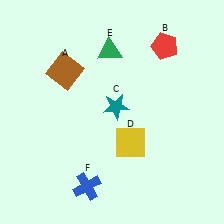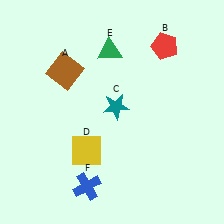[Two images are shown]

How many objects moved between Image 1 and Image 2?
1 object moved between the two images.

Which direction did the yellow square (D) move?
The yellow square (D) moved left.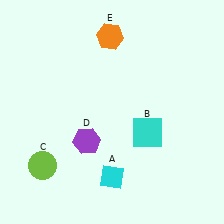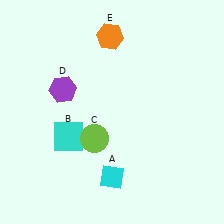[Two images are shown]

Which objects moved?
The objects that moved are: the cyan square (B), the lime circle (C), the purple hexagon (D).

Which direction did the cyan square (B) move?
The cyan square (B) moved left.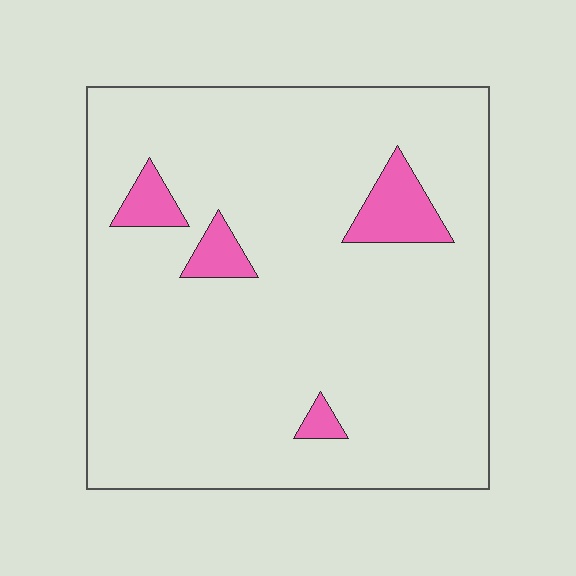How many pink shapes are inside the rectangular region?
4.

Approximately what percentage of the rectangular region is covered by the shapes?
Approximately 10%.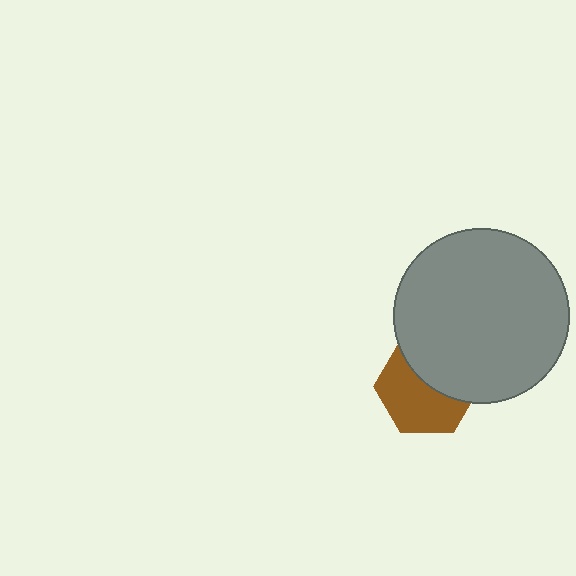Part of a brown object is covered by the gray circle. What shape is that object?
It is a hexagon.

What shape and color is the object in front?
The object in front is a gray circle.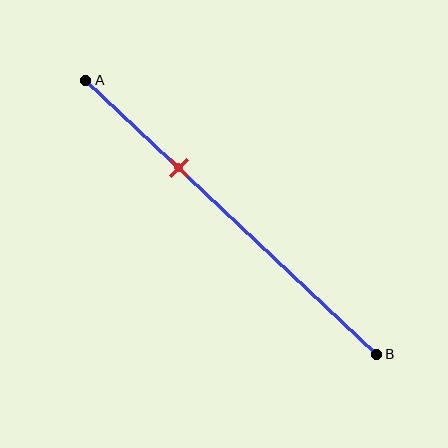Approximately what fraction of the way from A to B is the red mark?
The red mark is approximately 30% of the way from A to B.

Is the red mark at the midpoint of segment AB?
No, the mark is at about 30% from A, not at the 50% midpoint.